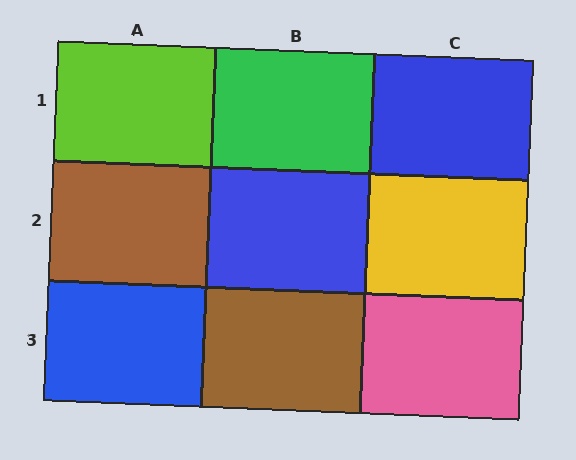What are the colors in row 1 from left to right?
Lime, green, blue.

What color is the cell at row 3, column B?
Brown.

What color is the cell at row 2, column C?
Yellow.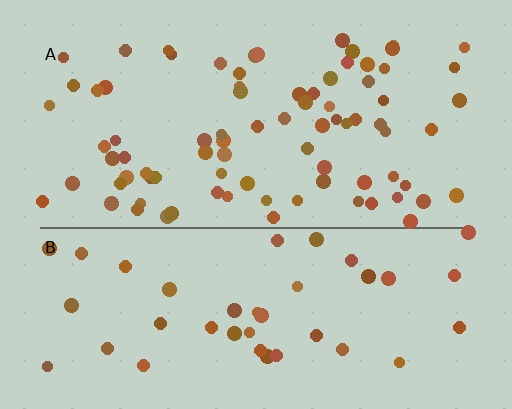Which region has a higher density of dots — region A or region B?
A (the top).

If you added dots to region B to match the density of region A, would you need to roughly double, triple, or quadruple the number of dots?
Approximately double.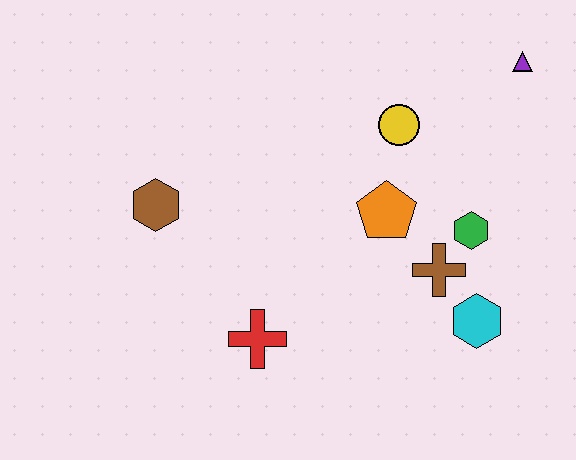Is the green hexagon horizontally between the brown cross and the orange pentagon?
No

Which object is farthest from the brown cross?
The brown hexagon is farthest from the brown cross.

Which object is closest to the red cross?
The brown hexagon is closest to the red cross.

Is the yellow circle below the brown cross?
No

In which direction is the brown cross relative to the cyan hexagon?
The brown cross is above the cyan hexagon.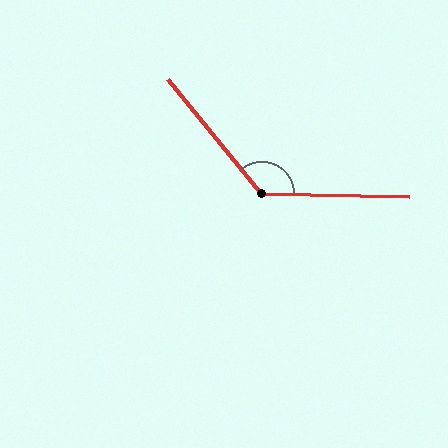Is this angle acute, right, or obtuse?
It is obtuse.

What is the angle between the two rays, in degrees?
Approximately 131 degrees.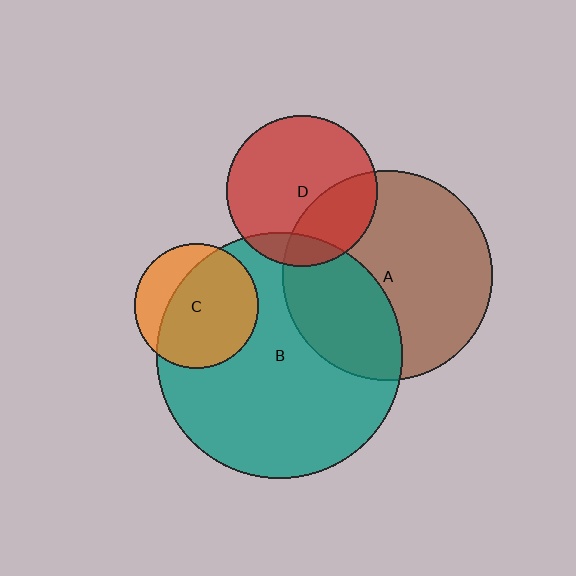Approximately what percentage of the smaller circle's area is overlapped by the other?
Approximately 70%.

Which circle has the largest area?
Circle B (teal).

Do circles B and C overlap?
Yes.